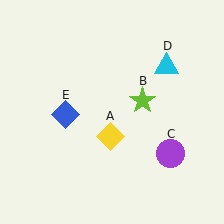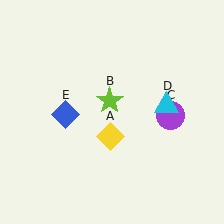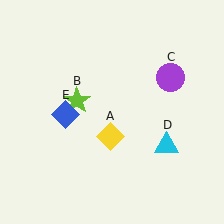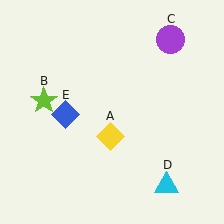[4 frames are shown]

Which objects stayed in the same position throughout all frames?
Yellow diamond (object A) and blue diamond (object E) remained stationary.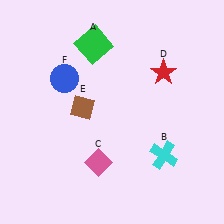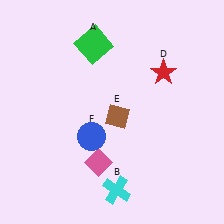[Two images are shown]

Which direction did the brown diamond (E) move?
The brown diamond (E) moved right.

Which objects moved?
The objects that moved are: the cyan cross (B), the brown diamond (E), the blue circle (F).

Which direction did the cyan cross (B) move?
The cyan cross (B) moved left.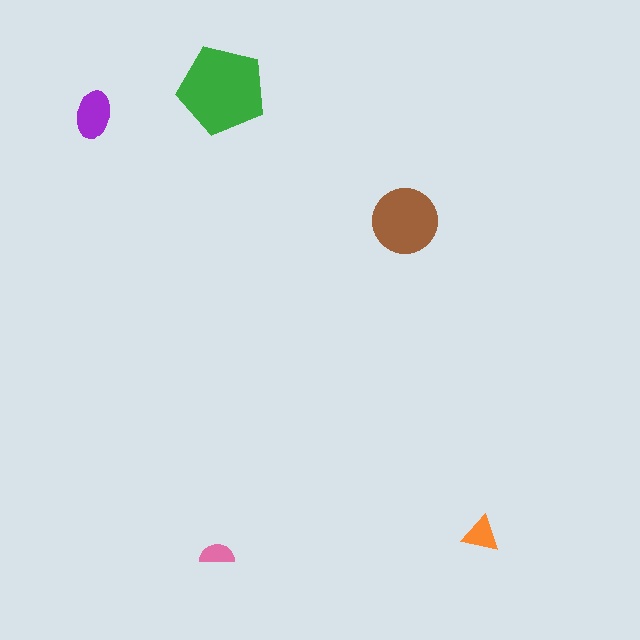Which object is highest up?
The green pentagon is topmost.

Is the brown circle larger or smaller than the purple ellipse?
Larger.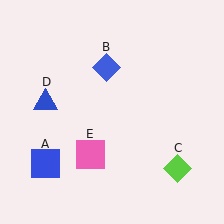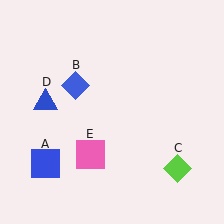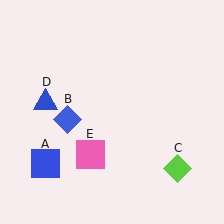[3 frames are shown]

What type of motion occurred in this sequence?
The blue diamond (object B) rotated counterclockwise around the center of the scene.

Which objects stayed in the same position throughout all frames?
Blue square (object A) and lime diamond (object C) and blue triangle (object D) and pink square (object E) remained stationary.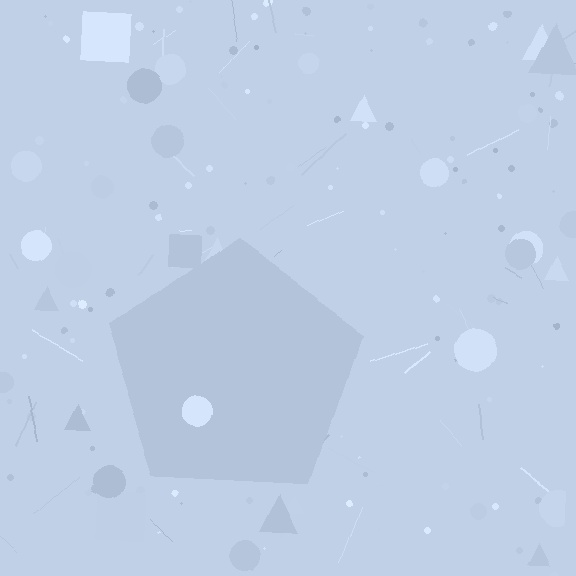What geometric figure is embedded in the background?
A pentagon is embedded in the background.